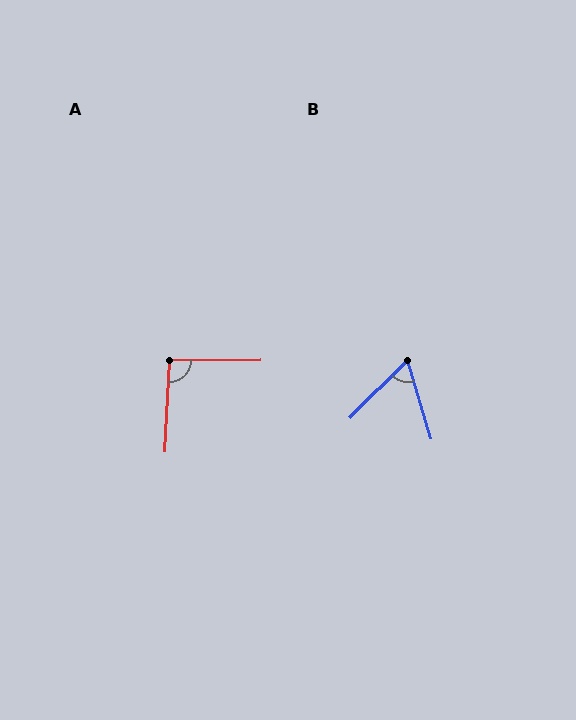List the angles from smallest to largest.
B (62°), A (94°).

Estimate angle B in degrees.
Approximately 62 degrees.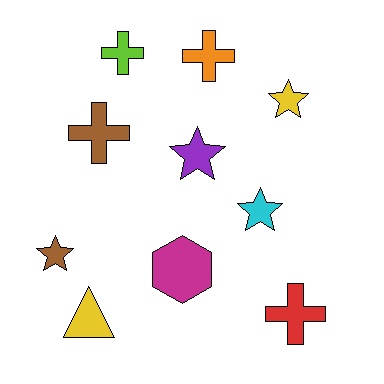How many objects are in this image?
There are 10 objects.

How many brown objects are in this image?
There are 2 brown objects.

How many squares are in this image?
There are no squares.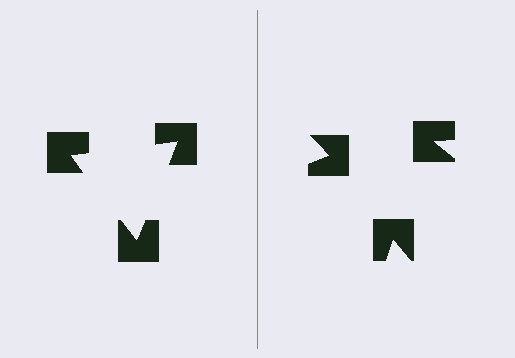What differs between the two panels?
The notched squares are positioned identically on both sides; only the wedge orientations differ. On the left they align to a triangle; on the right they are misaligned.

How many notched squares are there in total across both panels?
6 — 3 on each side.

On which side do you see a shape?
An illusory triangle appears on the left side. On the right side the wedge cuts are rotated, so no coherent shape forms.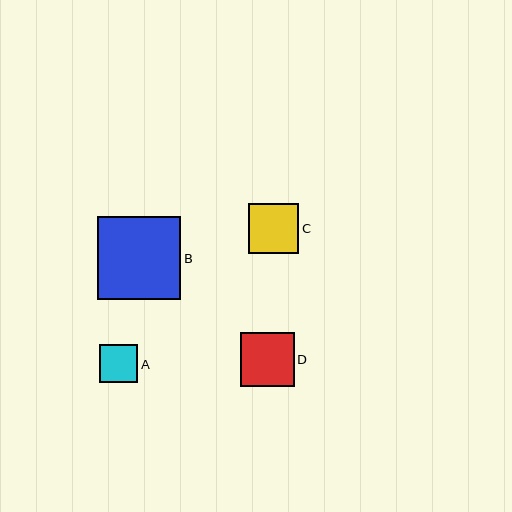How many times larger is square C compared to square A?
Square C is approximately 1.3 times the size of square A.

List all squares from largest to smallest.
From largest to smallest: B, D, C, A.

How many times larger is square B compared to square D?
Square B is approximately 1.5 times the size of square D.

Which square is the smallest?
Square A is the smallest with a size of approximately 38 pixels.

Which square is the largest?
Square B is the largest with a size of approximately 83 pixels.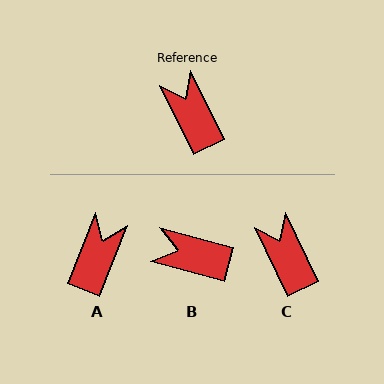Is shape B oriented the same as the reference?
No, it is off by about 49 degrees.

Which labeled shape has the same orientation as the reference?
C.